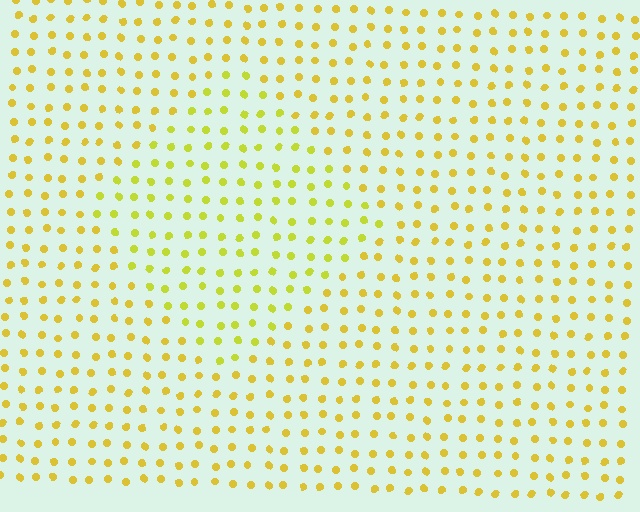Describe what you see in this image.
The image is filled with small yellow elements in a uniform arrangement. A diamond-shaped region is visible where the elements are tinted to a slightly different hue, forming a subtle color boundary.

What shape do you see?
I see a diamond.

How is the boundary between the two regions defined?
The boundary is defined purely by a slight shift in hue (about 18 degrees). Spacing, size, and orientation are identical on both sides.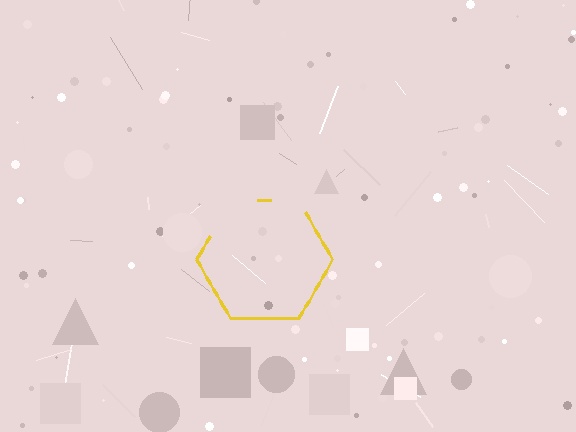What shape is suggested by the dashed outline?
The dashed outline suggests a hexagon.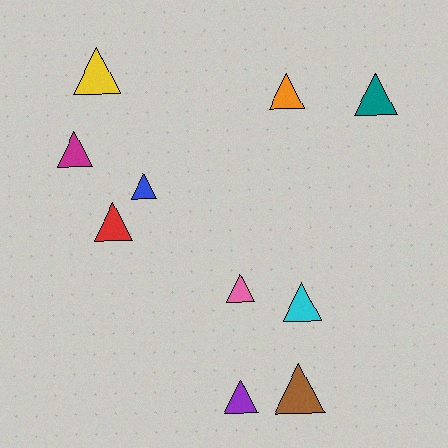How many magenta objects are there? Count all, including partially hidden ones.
There is 1 magenta object.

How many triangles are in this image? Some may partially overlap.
There are 10 triangles.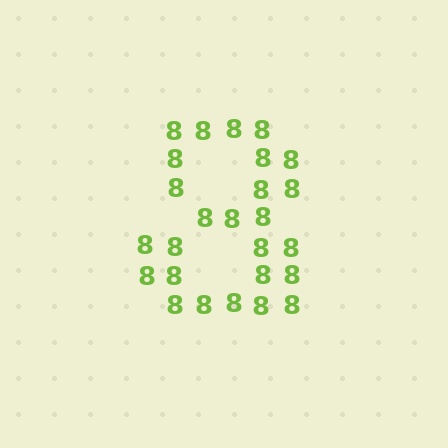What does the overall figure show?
The overall figure shows the digit 8.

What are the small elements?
The small elements are digit 8's.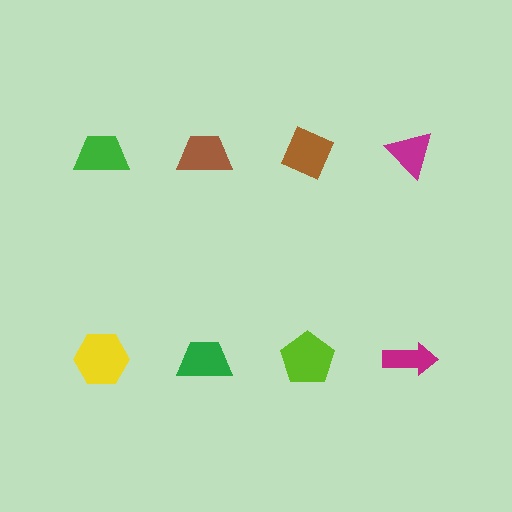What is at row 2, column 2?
A green trapezoid.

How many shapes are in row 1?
4 shapes.